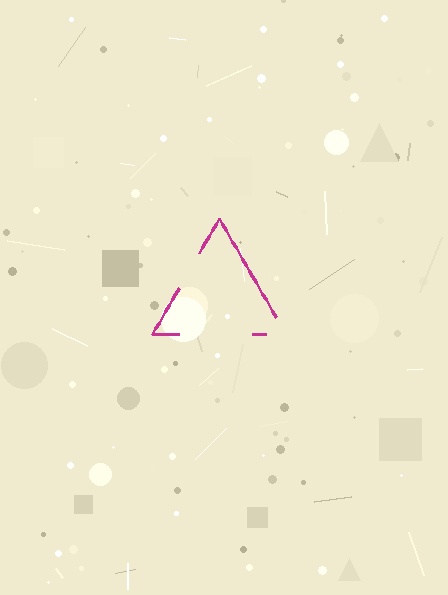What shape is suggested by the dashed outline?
The dashed outline suggests a triangle.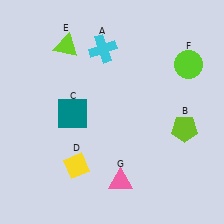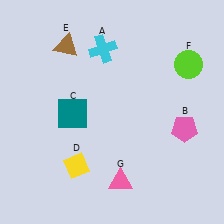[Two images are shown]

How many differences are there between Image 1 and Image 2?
There are 2 differences between the two images.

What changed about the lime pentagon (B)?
In Image 1, B is lime. In Image 2, it changed to pink.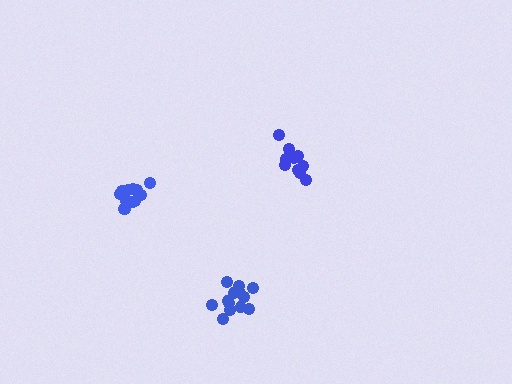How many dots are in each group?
Group 1: 13 dots, Group 2: 10 dots, Group 3: 13 dots (36 total).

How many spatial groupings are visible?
There are 3 spatial groupings.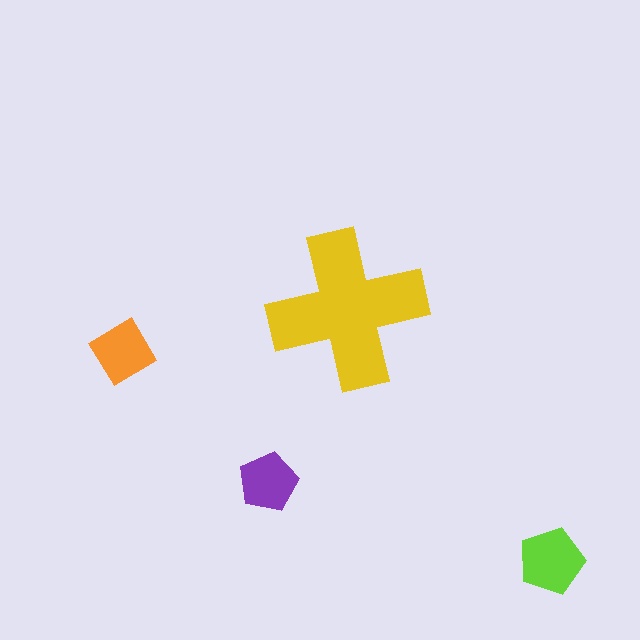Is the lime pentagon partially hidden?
No, the lime pentagon is fully visible.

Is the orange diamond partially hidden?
No, the orange diamond is fully visible.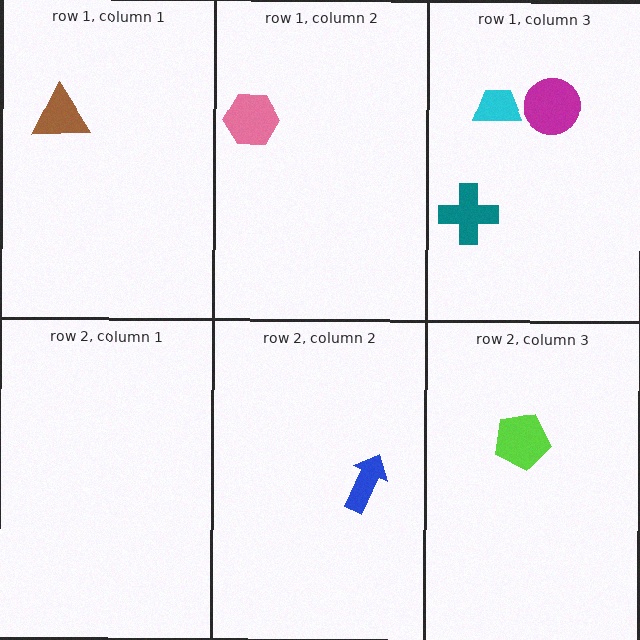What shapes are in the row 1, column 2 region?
The pink hexagon.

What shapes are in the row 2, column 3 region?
The lime pentagon.